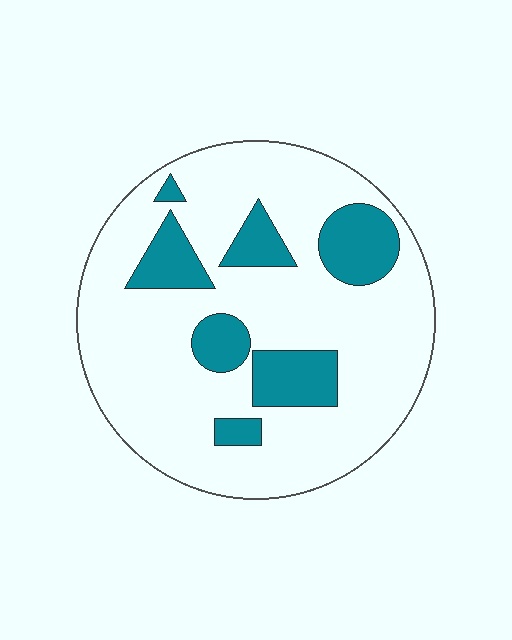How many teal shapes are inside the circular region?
7.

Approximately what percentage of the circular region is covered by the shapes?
Approximately 20%.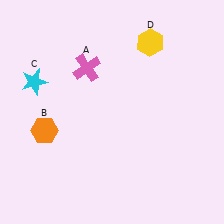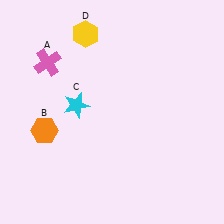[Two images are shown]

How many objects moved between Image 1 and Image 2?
3 objects moved between the two images.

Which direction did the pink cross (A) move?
The pink cross (A) moved left.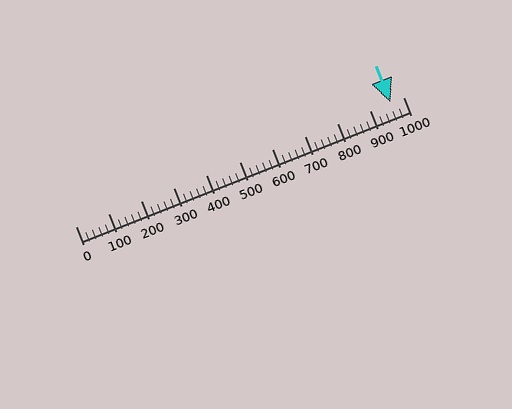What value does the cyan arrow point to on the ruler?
The cyan arrow points to approximately 961.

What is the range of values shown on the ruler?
The ruler shows values from 0 to 1000.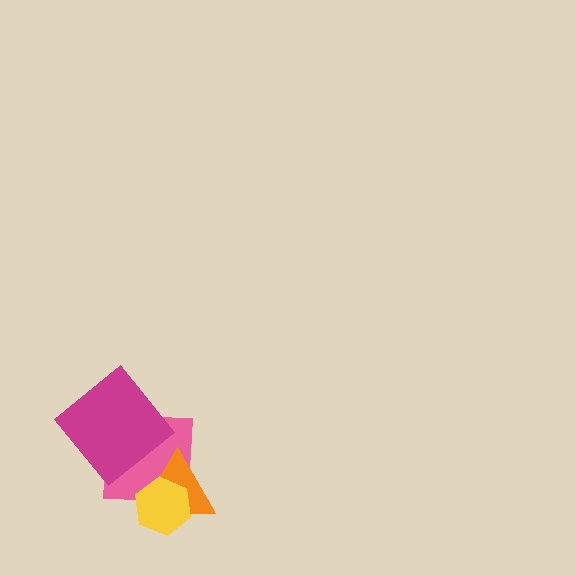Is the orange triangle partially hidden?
Yes, it is partially covered by another shape.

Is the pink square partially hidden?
Yes, it is partially covered by another shape.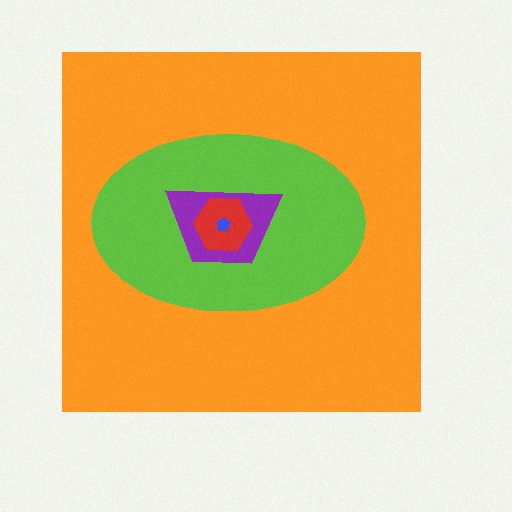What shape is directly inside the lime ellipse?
The purple trapezoid.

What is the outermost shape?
The orange square.